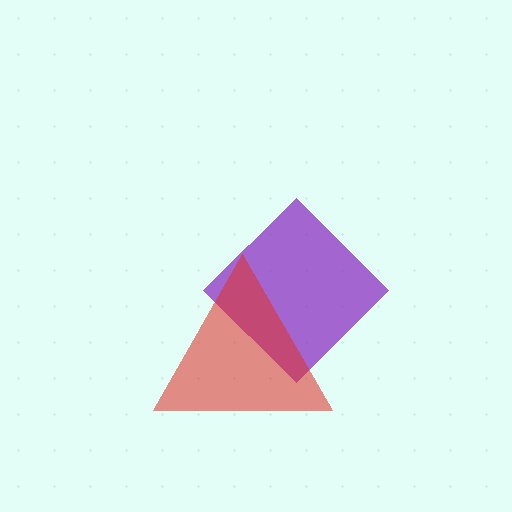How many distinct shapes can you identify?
There are 2 distinct shapes: a purple diamond, a red triangle.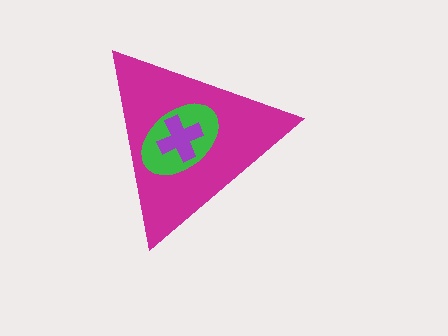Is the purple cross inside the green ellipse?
Yes.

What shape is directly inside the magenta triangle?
The green ellipse.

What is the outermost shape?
The magenta triangle.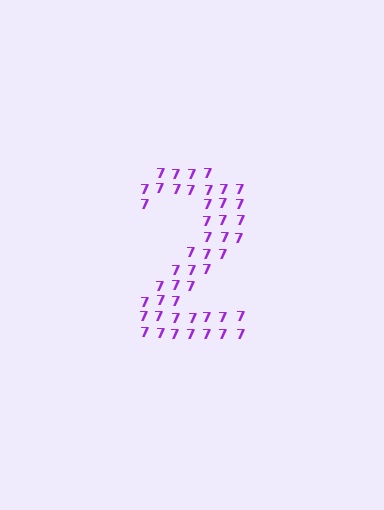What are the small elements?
The small elements are digit 7's.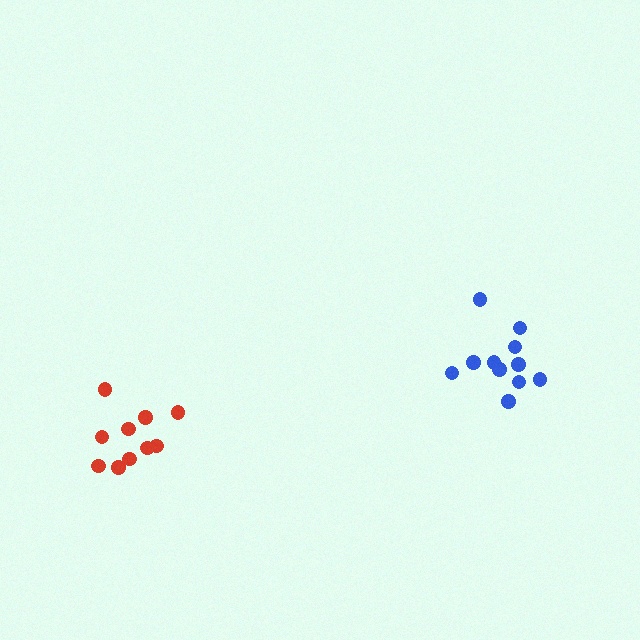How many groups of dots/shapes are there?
There are 2 groups.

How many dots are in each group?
Group 1: 11 dots, Group 2: 10 dots (21 total).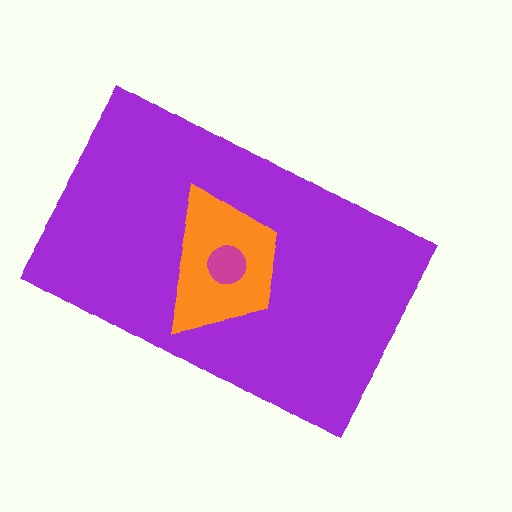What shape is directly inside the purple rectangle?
The orange trapezoid.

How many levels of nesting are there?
3.